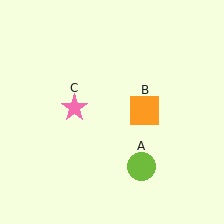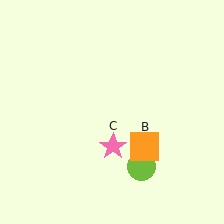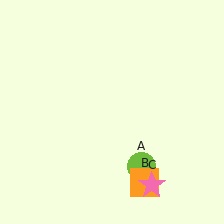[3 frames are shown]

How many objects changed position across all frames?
2 objects changed position: orange square (object B), pink star (object C).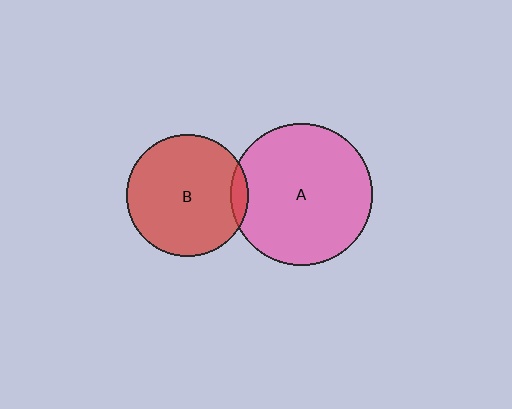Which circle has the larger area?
Circle A (pink).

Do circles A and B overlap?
Yes.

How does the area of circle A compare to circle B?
Approximately 1.4 times.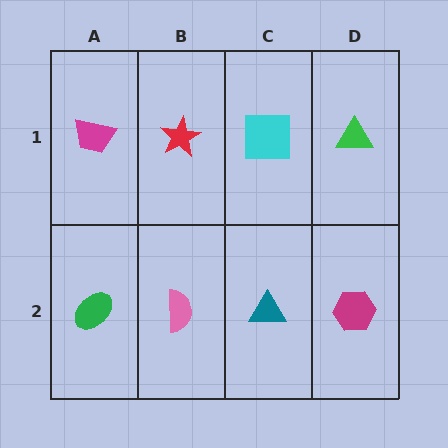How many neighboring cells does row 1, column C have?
3.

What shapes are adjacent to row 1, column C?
A teal triangle (row 2, column C), a red star (row 1, column B), a green triangle (row 1, column D).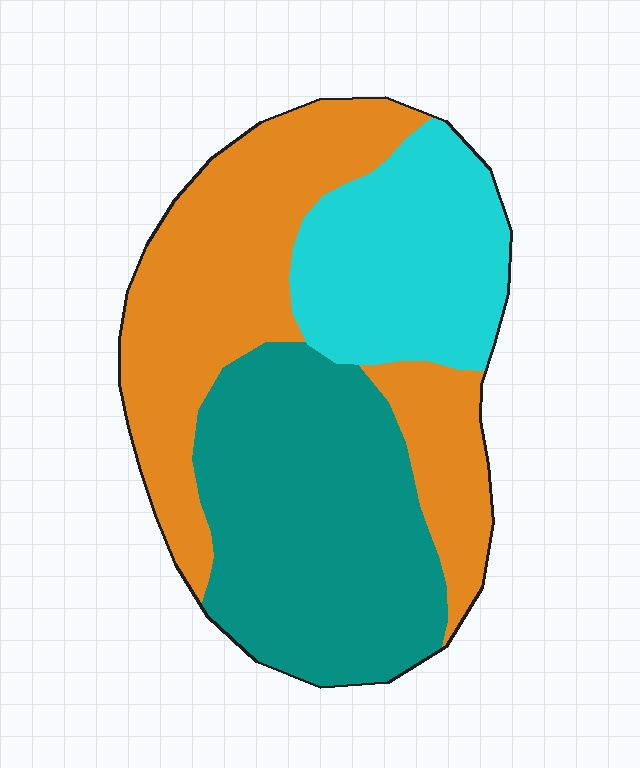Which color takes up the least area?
Cyan, at roughly 25%.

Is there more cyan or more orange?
Orange.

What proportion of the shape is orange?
Orange takes up between a third and a half of the shape.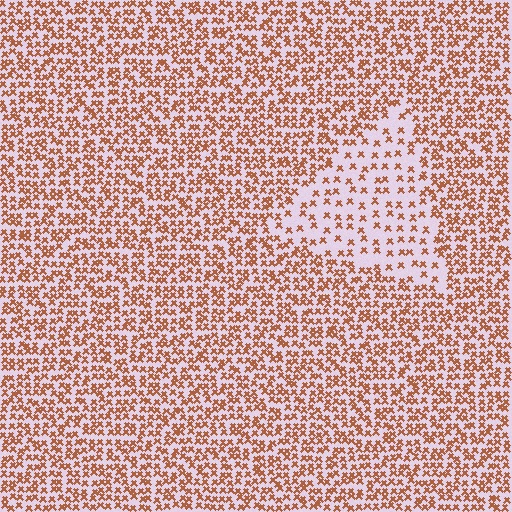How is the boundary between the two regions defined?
The boundary is defined by a change in element density (approximately 2.3x ratio). All elements are the same color, size, and shape.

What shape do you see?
I see a triangle.